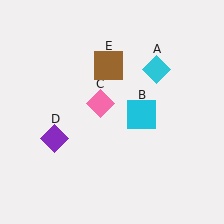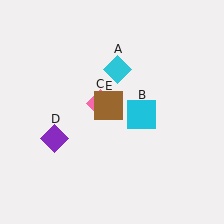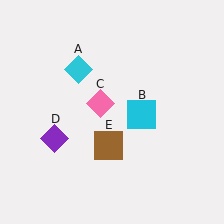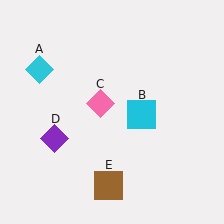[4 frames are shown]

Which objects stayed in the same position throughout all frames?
Cyan square (object B) and pink diamond (object C) and purple diamond (object D) remained stationary.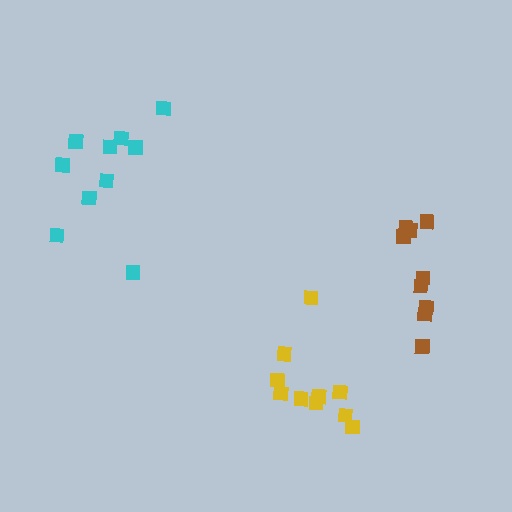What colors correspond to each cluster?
The clusters are colored: cyan, brown, yellow.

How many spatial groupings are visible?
There are 3 spatial groupings.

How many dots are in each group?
Group 1: 10 dots, Group 2: 9 dots, Group 3: 10 dots (29 total).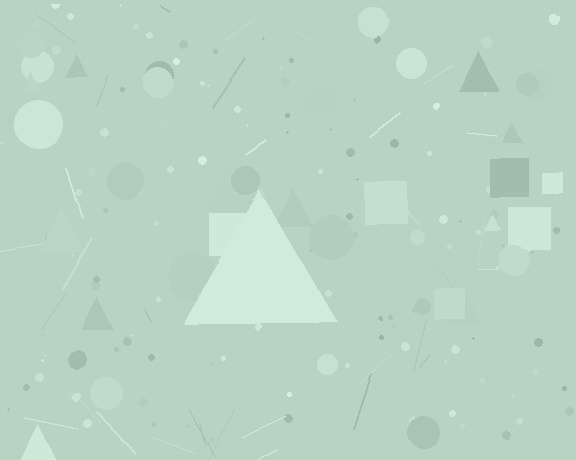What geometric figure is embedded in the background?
A triangle is embedded in the background.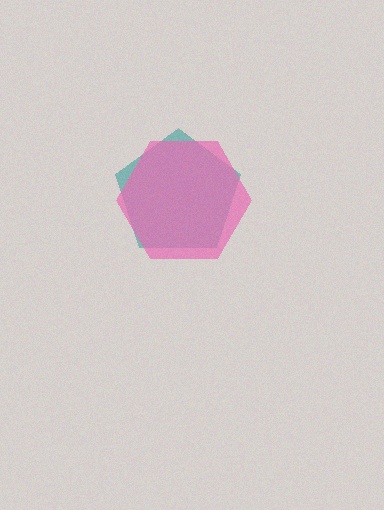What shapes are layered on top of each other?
The layered shapes are: a teal pentagon, a pink hexagon.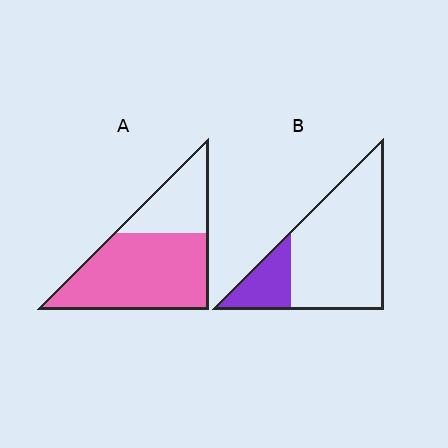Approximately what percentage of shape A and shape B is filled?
A is approximately 70% and B is approximately 20%.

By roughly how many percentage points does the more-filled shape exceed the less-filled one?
By roughly 50 percentage points (A over B).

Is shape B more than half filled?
No.